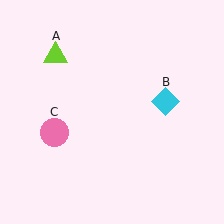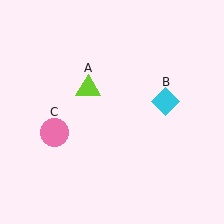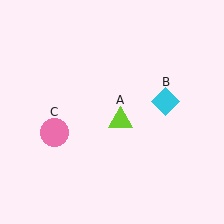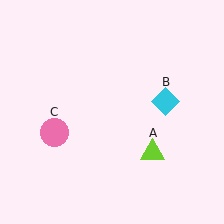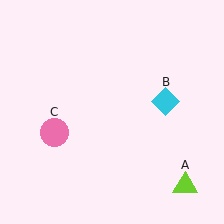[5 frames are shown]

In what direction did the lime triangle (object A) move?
The lime triangle (object A) moved down and to the right.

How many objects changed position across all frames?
1 object changed position: lime triangle (object A).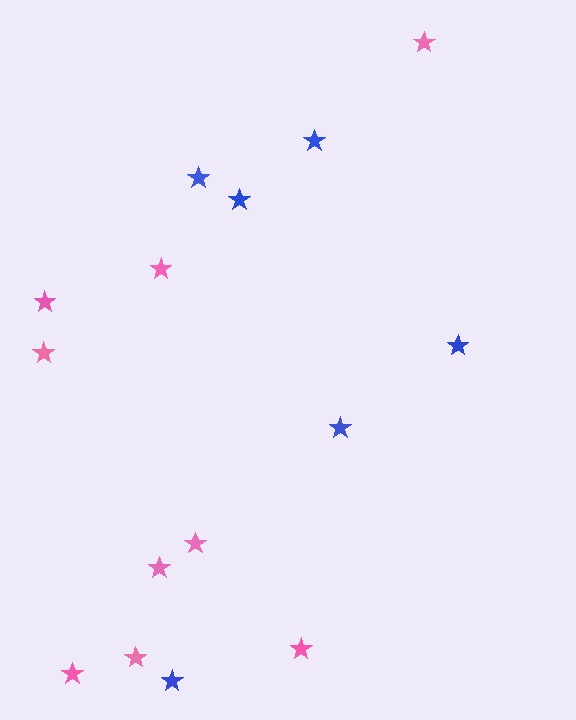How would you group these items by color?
There are 2 groups: one group of blue stars (6) and one group of pink stars (9).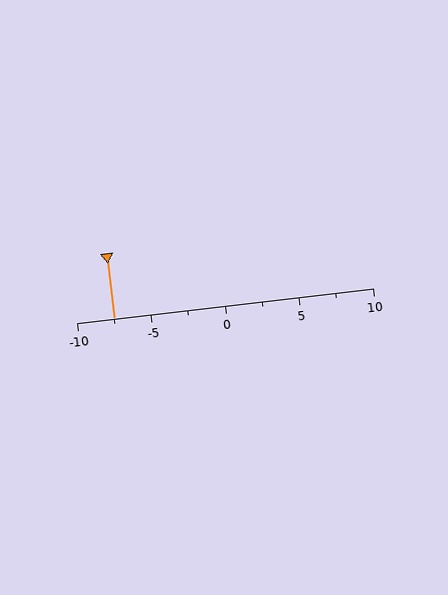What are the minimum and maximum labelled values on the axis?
The axis runs from -10 to 10.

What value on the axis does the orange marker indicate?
The marker indicates approximately -7.5.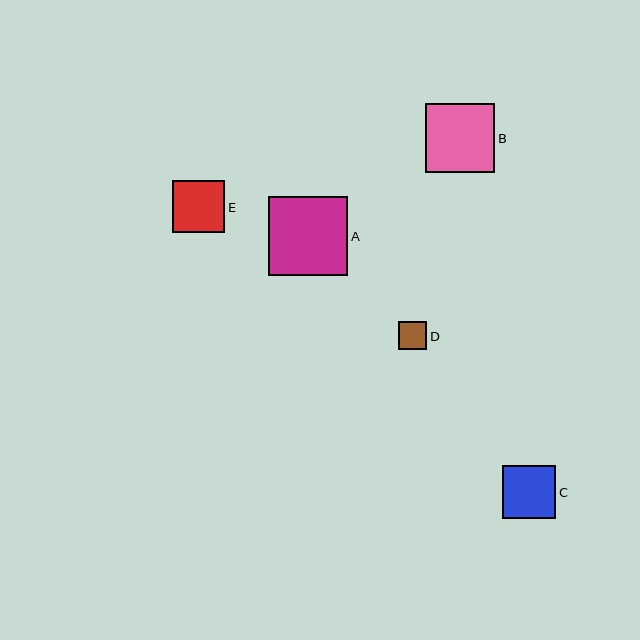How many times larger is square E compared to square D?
Square E is approximately 1.9 times the size of square D.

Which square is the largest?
Square A is the largest with a size of approximately 79 pixels.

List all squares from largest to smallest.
From largest to smallest: A, B, C, E, D.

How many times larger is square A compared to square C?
Square A is approximately 1.5 times the size of square C.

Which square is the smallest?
Square D is the smallest with a size of approximately 28 pixels.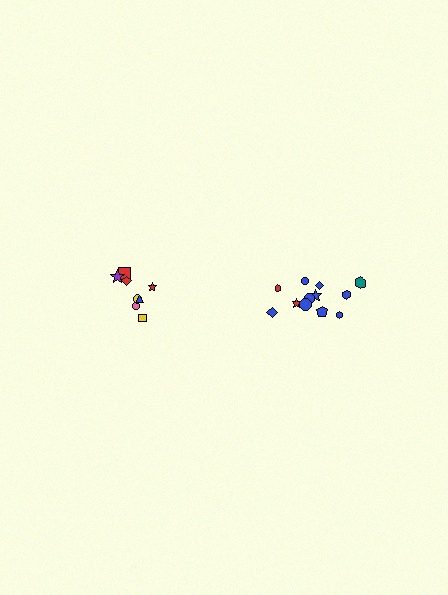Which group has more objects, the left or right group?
The right group.